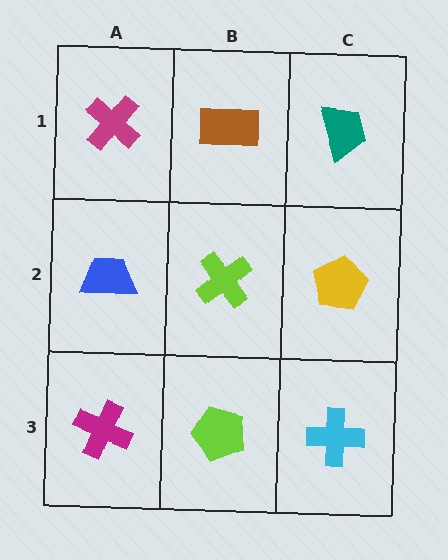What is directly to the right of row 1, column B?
A teal trapezoid.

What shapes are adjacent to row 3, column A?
A blue trapezoid (row 2, column A), a lime pentagon (row 3, column B).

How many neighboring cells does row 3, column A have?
2.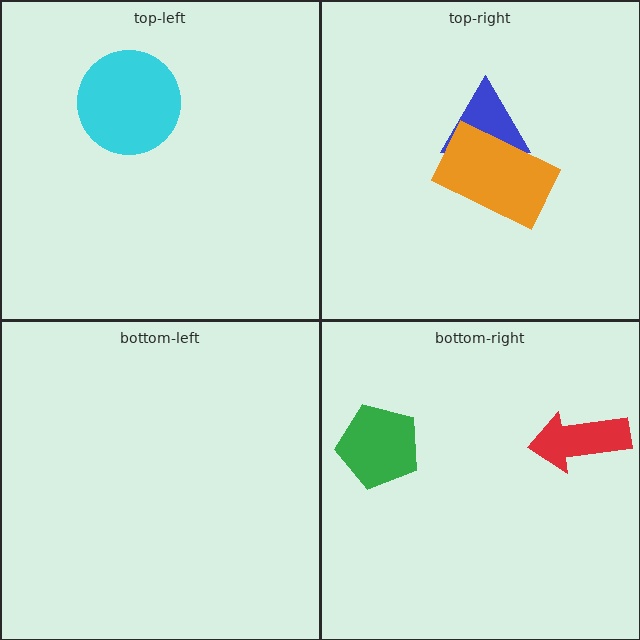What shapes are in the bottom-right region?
The green pentagon, the red arrow.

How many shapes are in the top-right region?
2.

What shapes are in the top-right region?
The blue triangle, the orange rectangle.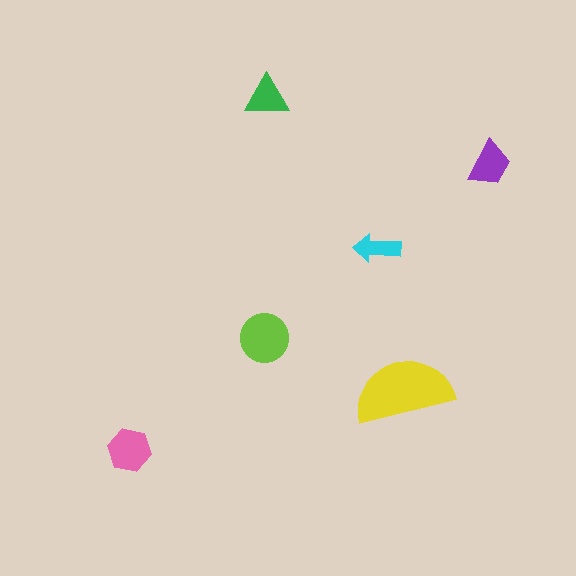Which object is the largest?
The yellow semicircle.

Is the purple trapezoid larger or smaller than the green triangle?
Larger.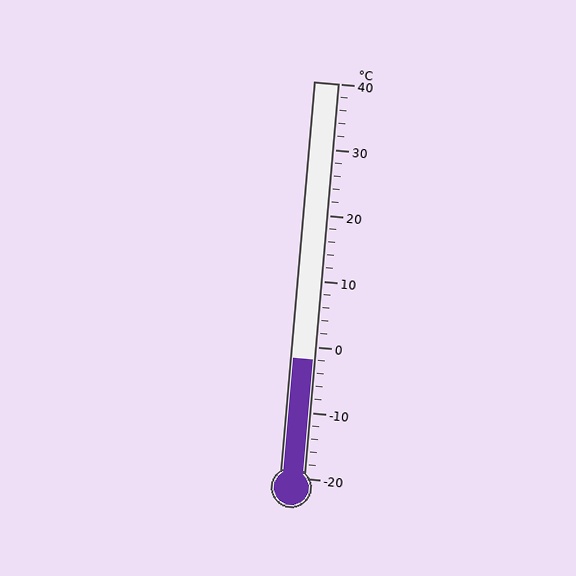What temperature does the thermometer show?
The thermometer shows approximately -2°C.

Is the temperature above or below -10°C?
The temperature is above -10°C.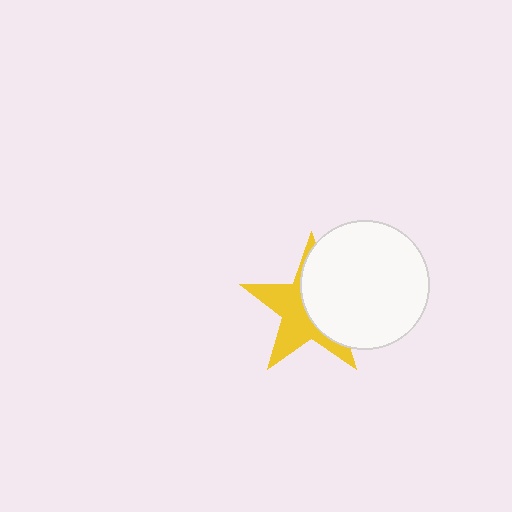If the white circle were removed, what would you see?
You would see the complete yellow star.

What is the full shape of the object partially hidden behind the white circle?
The partially hidden object is a yellow star.